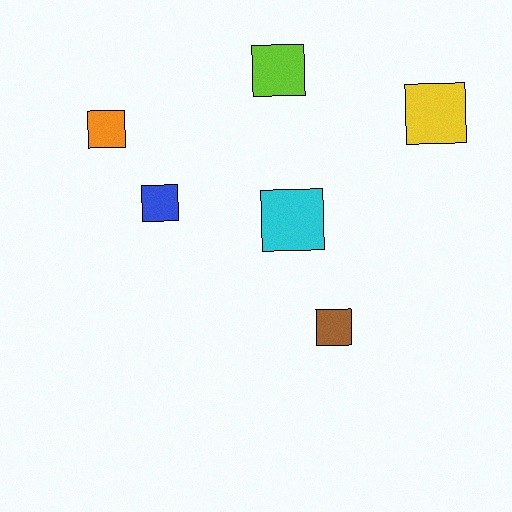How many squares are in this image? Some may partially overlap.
There are 6 squares.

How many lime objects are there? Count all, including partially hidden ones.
There is 1 lime object.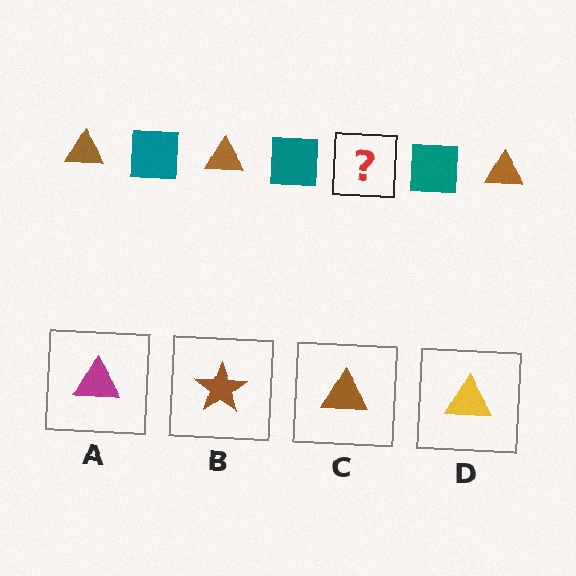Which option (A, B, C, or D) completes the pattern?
C.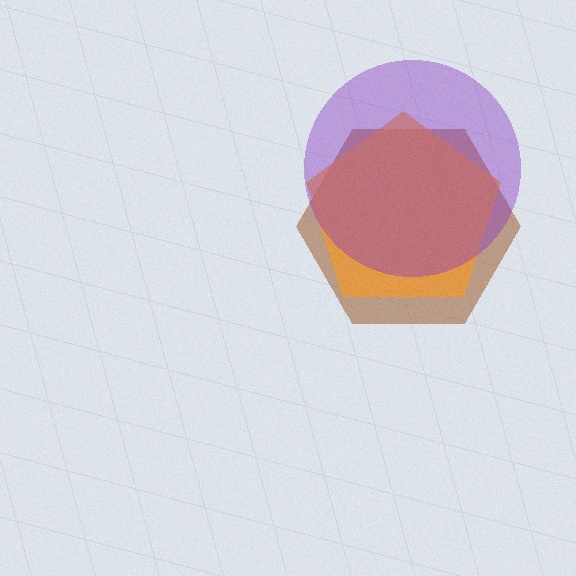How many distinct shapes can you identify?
There are 3 distinct shapes: a brown hexagon, an orange pentagon, a purple circle.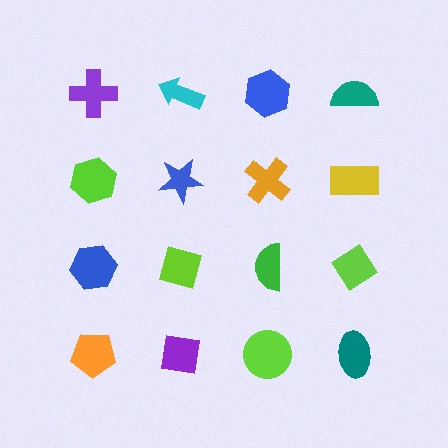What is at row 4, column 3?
A lime circle.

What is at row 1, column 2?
A cyan arrow.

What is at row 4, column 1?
An orange pentagon.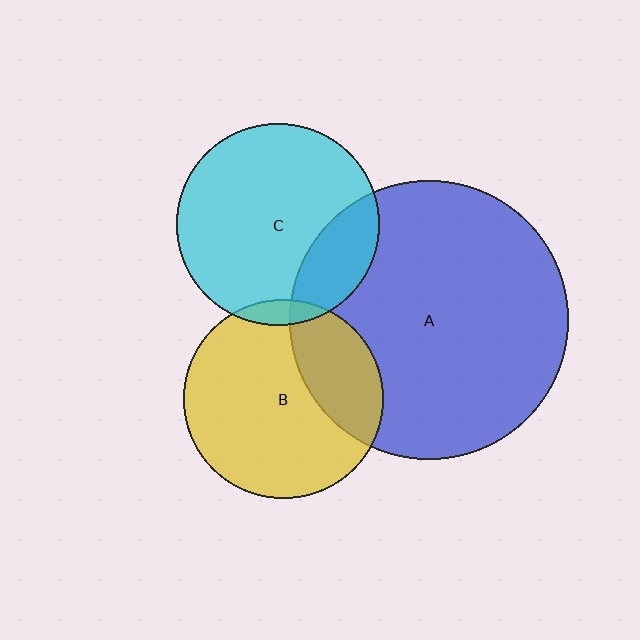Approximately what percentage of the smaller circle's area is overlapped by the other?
Approximately 30%.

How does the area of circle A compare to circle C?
Approximately 1.9 times.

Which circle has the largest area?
Circle A (blue).